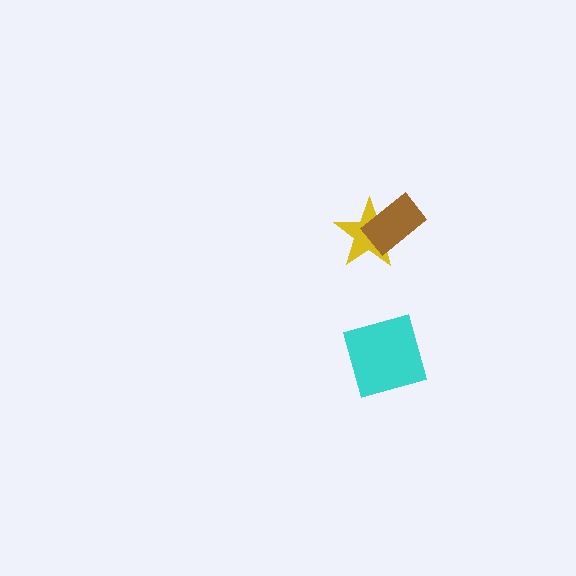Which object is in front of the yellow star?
The brown rectangle is in front of the yellow star.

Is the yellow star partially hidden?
Yes, it is partially covered by another shape.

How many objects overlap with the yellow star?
1 object overlaps with the yellow star.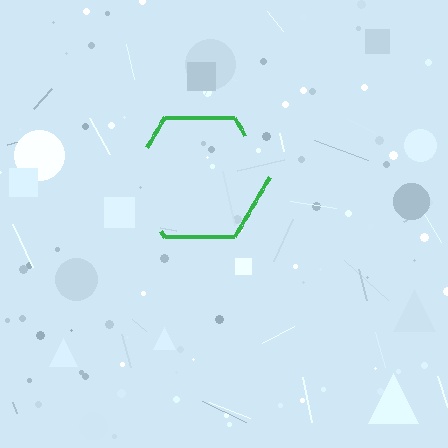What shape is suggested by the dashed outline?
The dashed outline suggests a hexagon.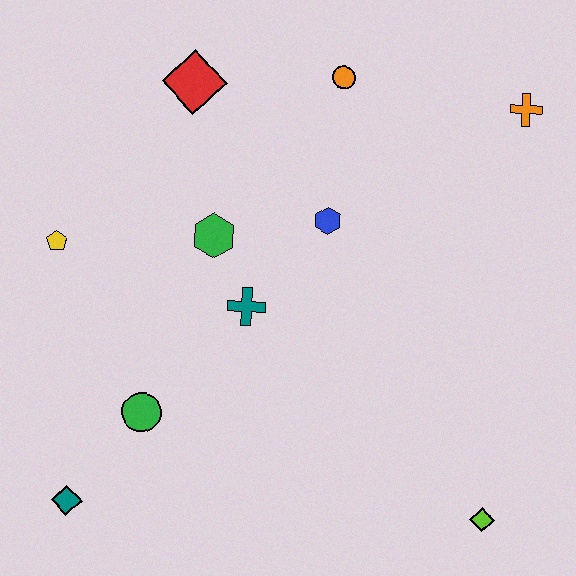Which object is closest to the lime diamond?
The teal cross is closest to the lime diamond.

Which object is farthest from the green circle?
The orange cross is farthest from the green circle.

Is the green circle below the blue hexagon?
Yes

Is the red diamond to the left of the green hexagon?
Yes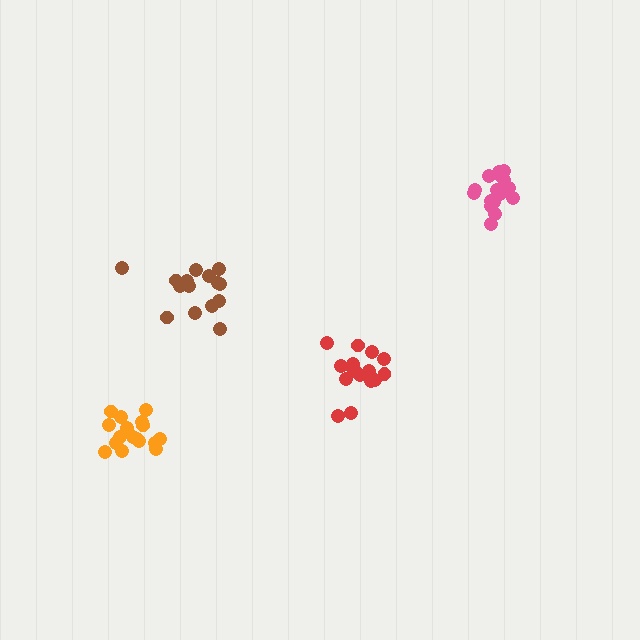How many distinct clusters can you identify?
There are 4 distinct clusters.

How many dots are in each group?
Group 1: 16 dots, Group 2: 15 dots, Group 3: 17 dots, Group 4: 17 dots (65 total).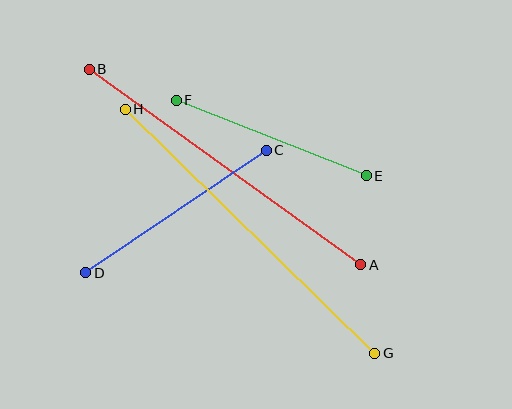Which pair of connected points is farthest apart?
Points G and H are farthest apart.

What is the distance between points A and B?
The distance is approximately 334 pixels.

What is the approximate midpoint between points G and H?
The midpoint is at approximately (250, 231) pixels.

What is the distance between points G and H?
The distance is approximately 349 pixels.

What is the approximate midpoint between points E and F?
The midpoint is at approximately (271, 138) pixels.